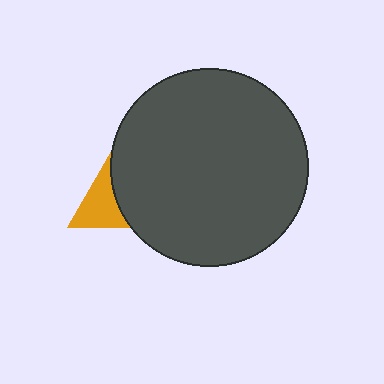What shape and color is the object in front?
The object in front is a dark gray circle.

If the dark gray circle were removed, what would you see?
You would see the complete orange triangle.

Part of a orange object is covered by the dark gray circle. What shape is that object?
It is a triangle.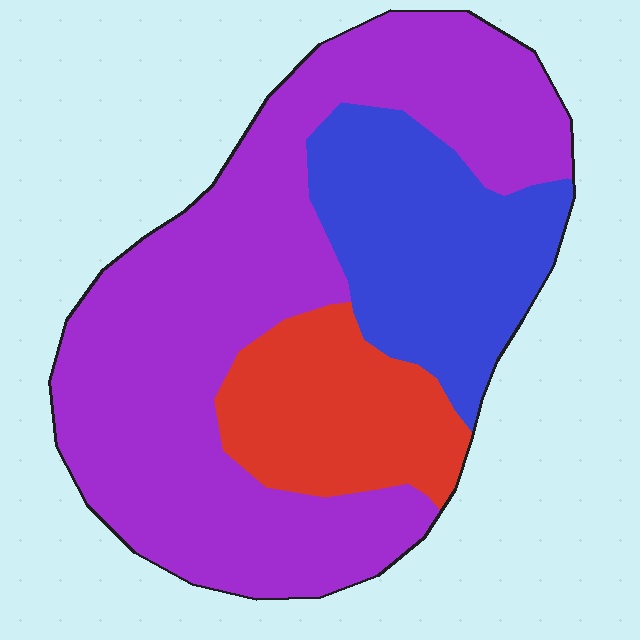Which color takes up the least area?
Red, at roughly 15%.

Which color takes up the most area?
Purple, at roughly 60%.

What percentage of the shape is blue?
Blue covers roughly 25% of the shape.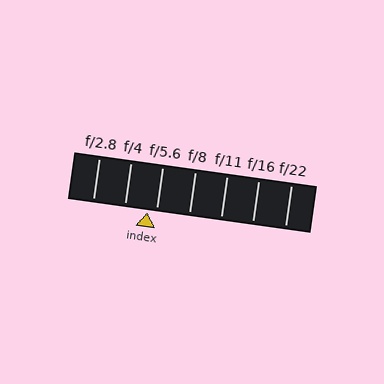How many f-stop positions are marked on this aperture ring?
There are 7 f-stop positions marked.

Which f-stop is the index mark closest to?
The index mark is closest to f/5.6.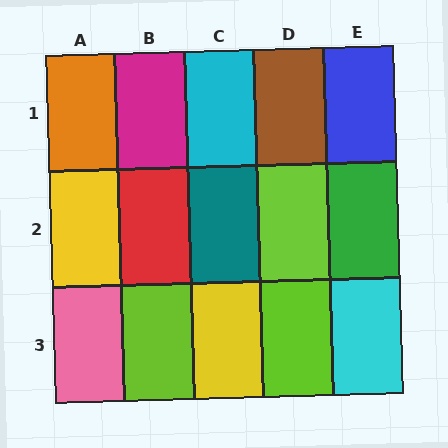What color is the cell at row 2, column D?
Lime.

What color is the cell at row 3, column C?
Yellow.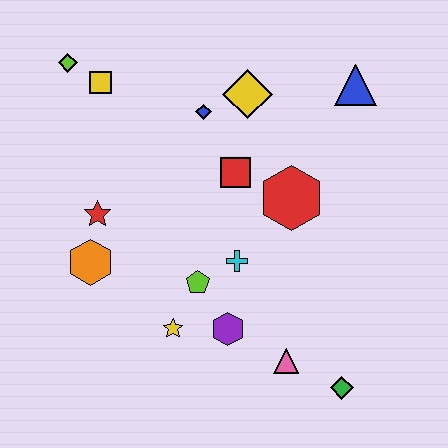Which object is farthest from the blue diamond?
The green diamond is farthest from the blue diamond.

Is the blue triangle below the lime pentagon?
No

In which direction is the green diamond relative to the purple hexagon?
The green diamond is to the right of the purple hexagon.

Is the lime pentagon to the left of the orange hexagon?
No